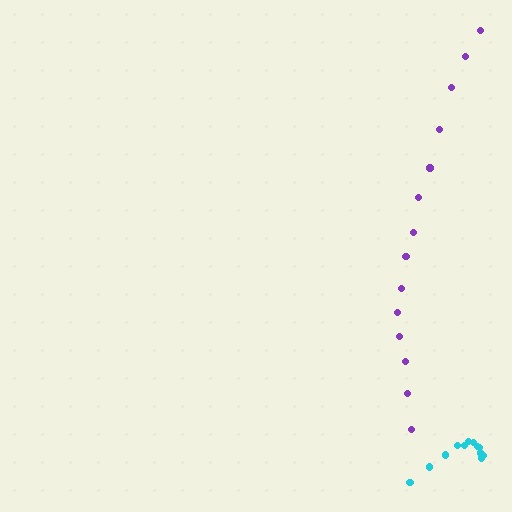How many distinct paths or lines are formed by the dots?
There are 2 distinct paths.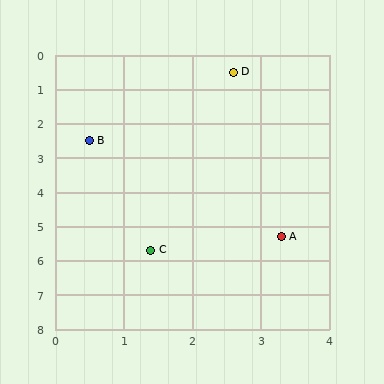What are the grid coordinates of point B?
Point B is at approximately (0.5, 2.5).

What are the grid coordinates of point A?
Point A is at approximately (3.3, 5.3).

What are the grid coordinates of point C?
Point C is at approximately (1.4, 5.7).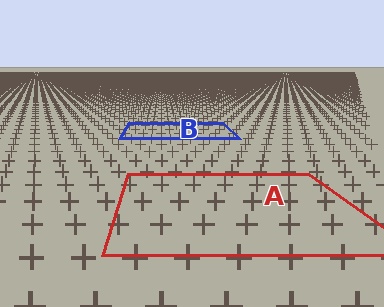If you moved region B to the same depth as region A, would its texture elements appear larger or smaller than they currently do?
They would appear larger. At a closer depth, the same texture elements are projected at a bigger on-screen size.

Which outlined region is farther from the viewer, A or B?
Region B is farther from the viewer — the texture elements inside it appear smaller and more densely packed.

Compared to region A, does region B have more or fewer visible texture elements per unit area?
Region B has more texture elements per unit area — they are packed more densely because it is farther away.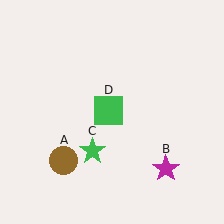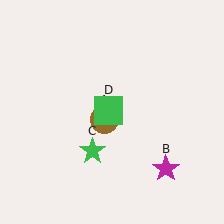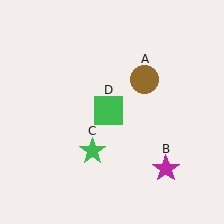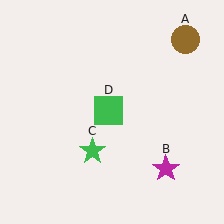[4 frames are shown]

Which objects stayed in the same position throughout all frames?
Magenta star (object B) and green star (object C) and green square (object D) remained stationary.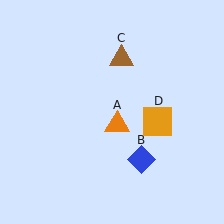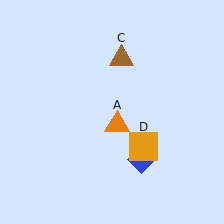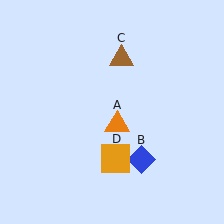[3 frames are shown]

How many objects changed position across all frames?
1 object changed position: orange square (object D).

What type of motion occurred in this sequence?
The orange square (object D) rotated clockwise around the center of the scene.